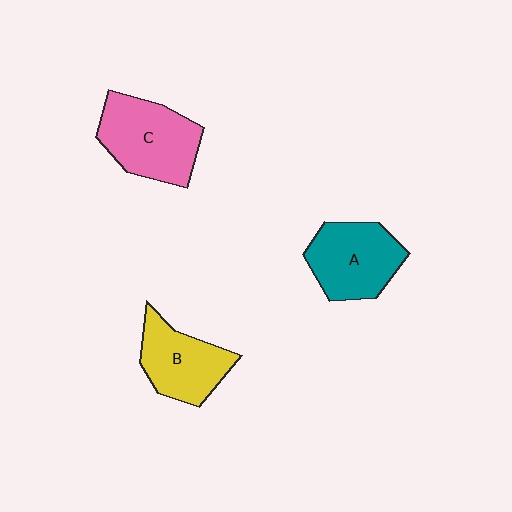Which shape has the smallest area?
Shape B (yellow).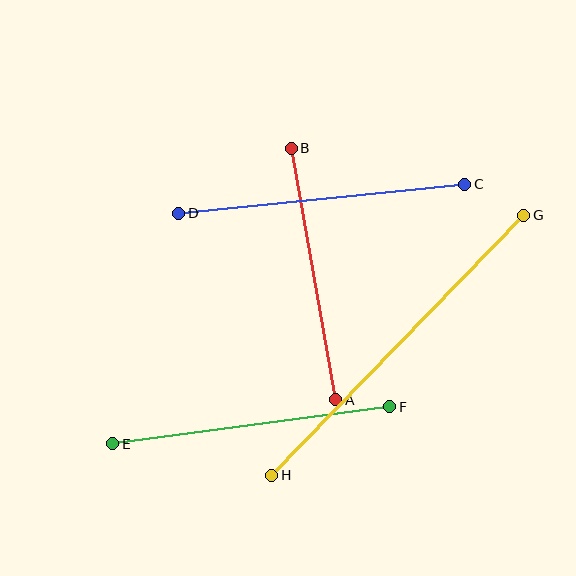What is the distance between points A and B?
The distance is approximately 255 pixels.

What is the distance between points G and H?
The distance is approximately 362 pixels.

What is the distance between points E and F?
The distance is approximately 280 pixels.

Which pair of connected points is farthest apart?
Points G and H are farthest apart.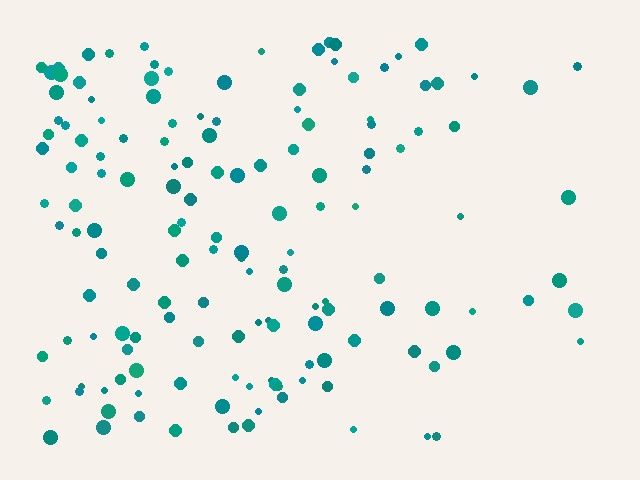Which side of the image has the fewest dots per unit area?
The right.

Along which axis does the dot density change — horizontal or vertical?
Horizontal.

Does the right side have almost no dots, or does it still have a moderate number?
Still a moderate number, just noticeably fewer than the left.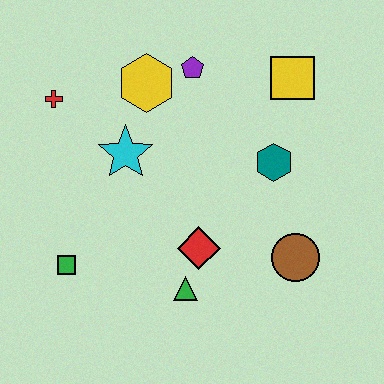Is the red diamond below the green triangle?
No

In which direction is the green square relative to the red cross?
The green square is below the red cross.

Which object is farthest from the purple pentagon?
The green square is farthest from the purple pentagon.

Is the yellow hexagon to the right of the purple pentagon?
No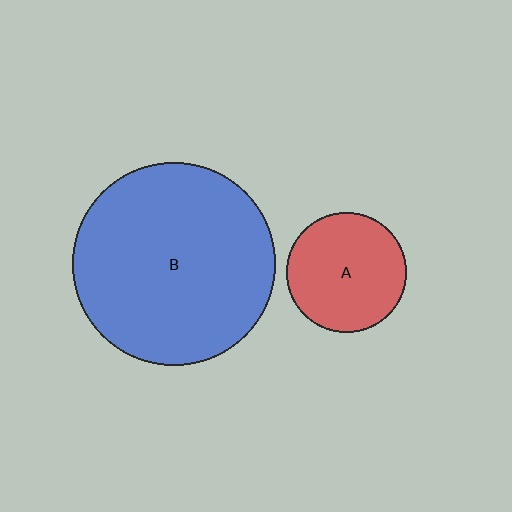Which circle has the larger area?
Circle B (blue).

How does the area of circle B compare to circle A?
Approximately 2.8 times.